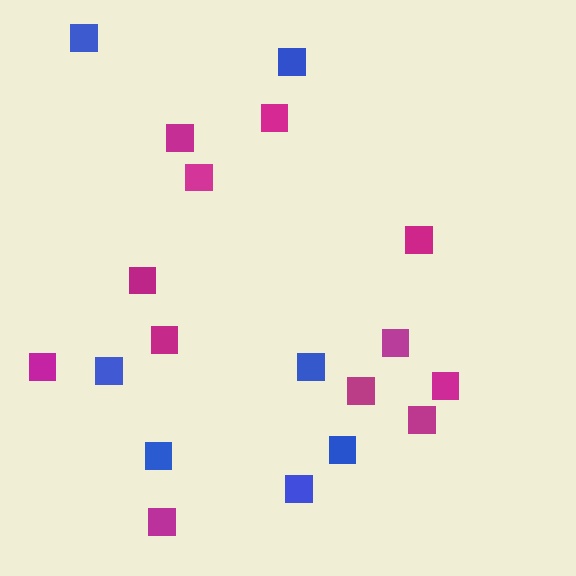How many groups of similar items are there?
There are 2 groups: one group of blue squares (7) and one group of magenta squares (12).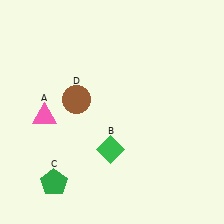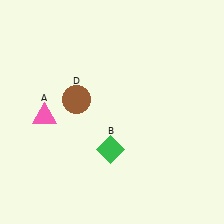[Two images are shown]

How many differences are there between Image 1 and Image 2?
There is 1 difference between the two images.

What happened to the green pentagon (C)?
The green pentagon (C) was removed in Image 2. It was in the bottom-left area of Image 1.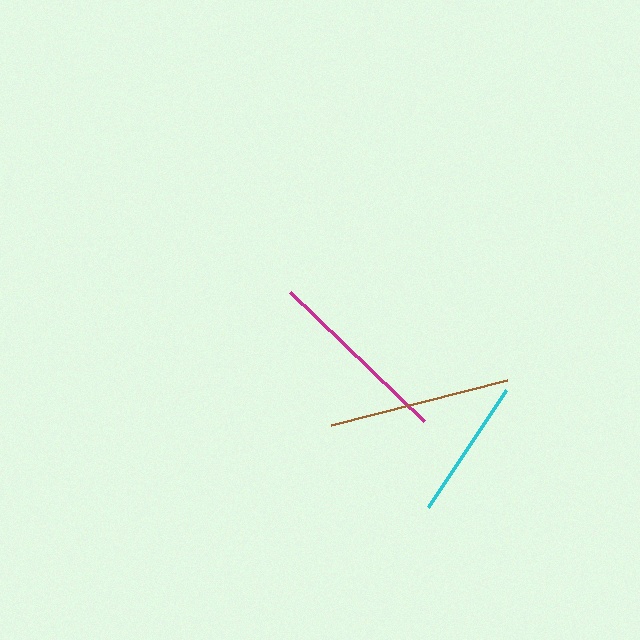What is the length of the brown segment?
The brown segment is approximately 182 pixels long.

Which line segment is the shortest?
The cyan line is the shortest at approximately 140 pixels.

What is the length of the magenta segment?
The magenta segment is approximately 186 pixels long.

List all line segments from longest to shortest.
From longest to shortest: magenta, brown, cyan.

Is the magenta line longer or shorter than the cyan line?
The magenta line is longer than the cyan line.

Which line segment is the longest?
The magenta line is the longest at approximately 186 pixels.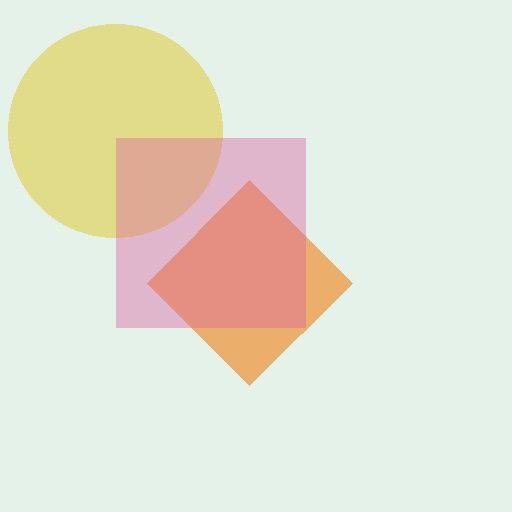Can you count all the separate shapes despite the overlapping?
Yes, there are 3 separate shapes.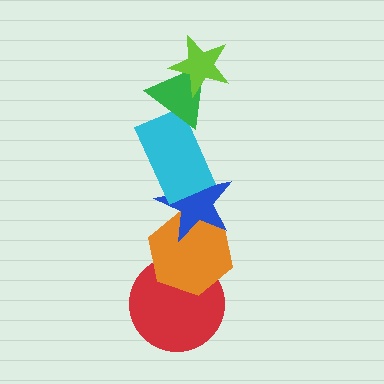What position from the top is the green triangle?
The green triangle is 2nd from the top.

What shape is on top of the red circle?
The orange hexagon is on top of the red circle.